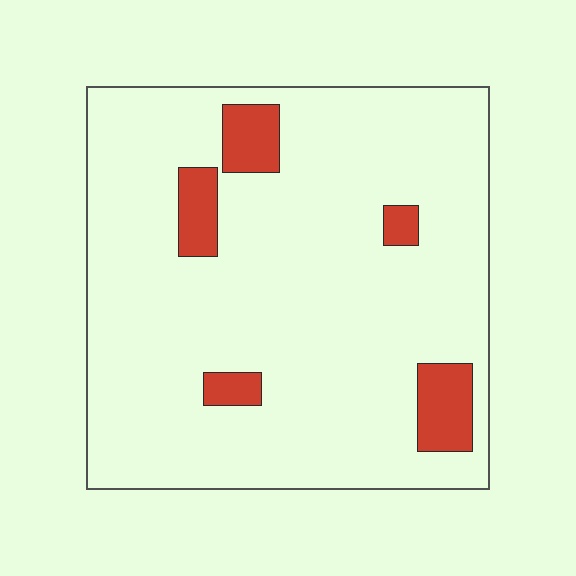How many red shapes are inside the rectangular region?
5.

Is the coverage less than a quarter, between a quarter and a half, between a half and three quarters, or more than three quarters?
Less than a quarter.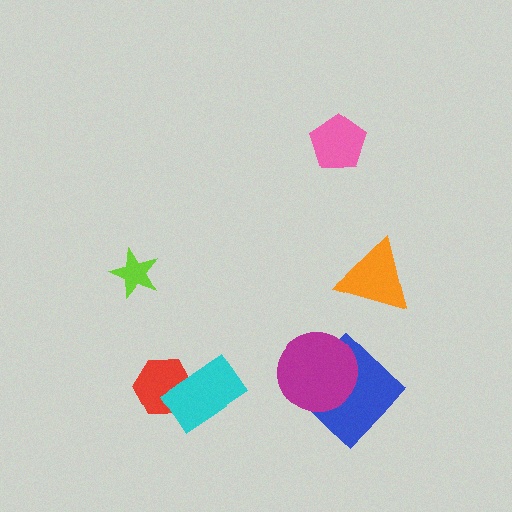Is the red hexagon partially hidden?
Yes, it is partially covered by another shape.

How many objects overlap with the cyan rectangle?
1 object overlaps with the cyan rectangle.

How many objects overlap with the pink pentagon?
0 objects overlap with the pink pentagon.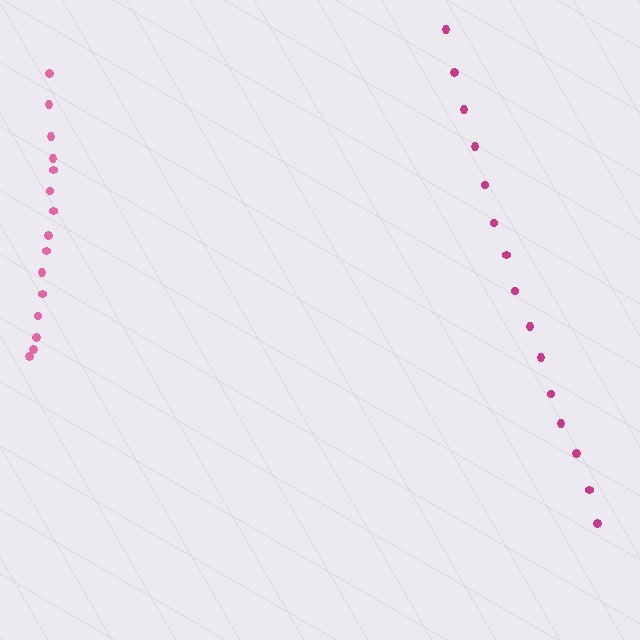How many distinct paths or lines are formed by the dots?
There are 2 distinct paths.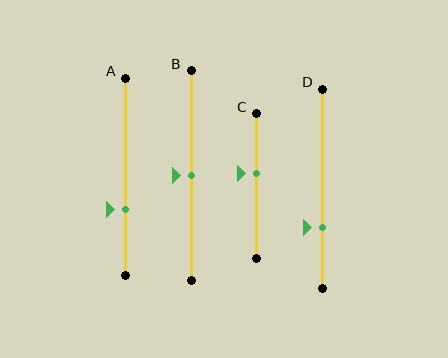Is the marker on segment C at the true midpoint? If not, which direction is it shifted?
No, the marker on segment C is shifted upward by about 9% of the segment length.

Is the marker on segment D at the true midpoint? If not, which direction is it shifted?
No, the marker on segment D is shifted downward by about 19% of the segment length.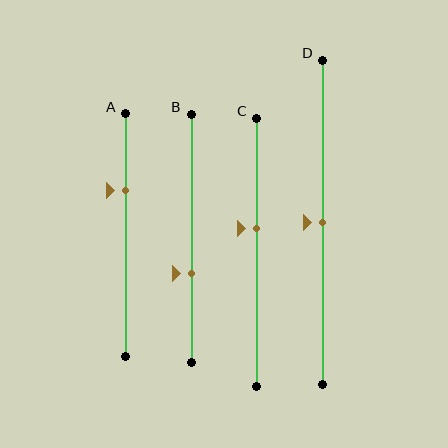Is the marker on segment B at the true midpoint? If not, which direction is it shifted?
No, the marker on segment B is shifted downward by about 14% of the segment length.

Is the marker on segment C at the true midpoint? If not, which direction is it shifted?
No, the marker on segment C is shifted upward by about 9% of the segment length.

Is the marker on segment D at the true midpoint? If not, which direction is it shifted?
Yes, the marker on segment D is at the true midpoint.